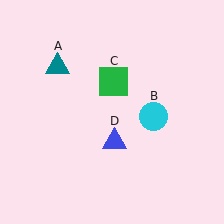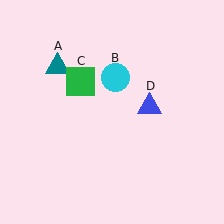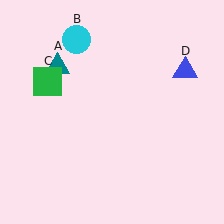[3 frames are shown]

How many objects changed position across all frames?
3 objects changed position: cyan circle (object B), green square (object C), blue triangle (object D).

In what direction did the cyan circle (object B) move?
The cyan circle (object B) moved up and to the left.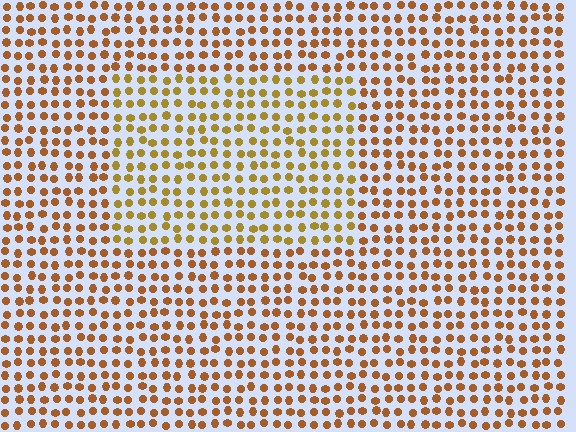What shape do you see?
I see a rectangle.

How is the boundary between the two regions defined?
The boundary is defined purely by a slight shift in hue (about 23 degrees). Spacing, size, and orientation are identical on both sides.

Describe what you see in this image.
The image is filled with small brown elements in a uniform arrangement. A rectangle-shaped region is visible where the elements are tinted to a slightly different hue, forming a subtle color boundary.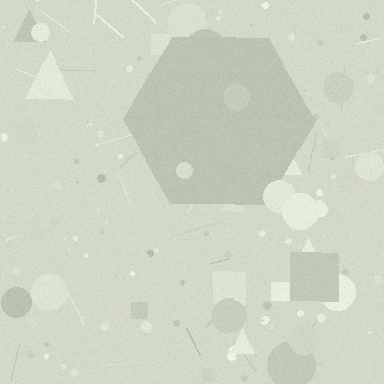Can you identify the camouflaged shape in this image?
The camouflaged shape is a hexagon.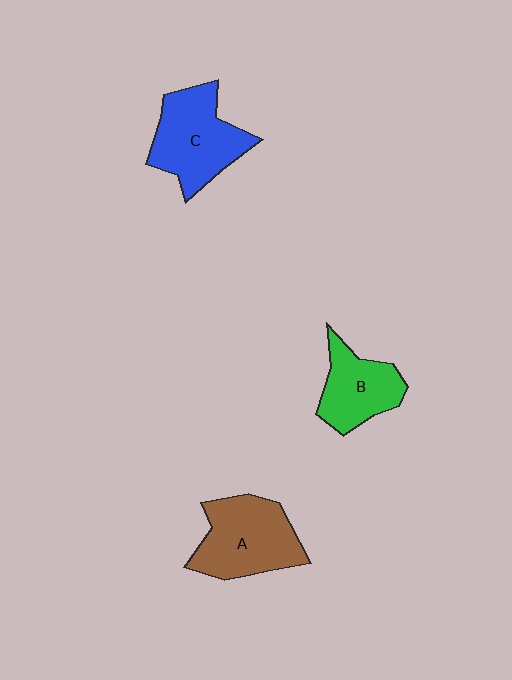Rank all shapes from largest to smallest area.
From largest to smallest: A (brown), C (blue), B (green).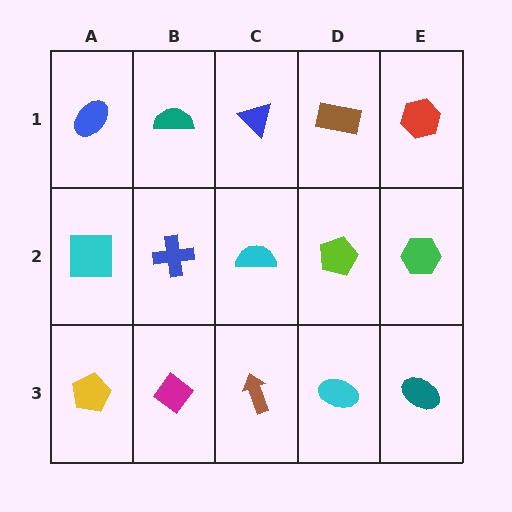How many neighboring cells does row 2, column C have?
4.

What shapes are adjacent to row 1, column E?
A green hexagon (row 2, column E), a brown rectangle (row 1, column D).